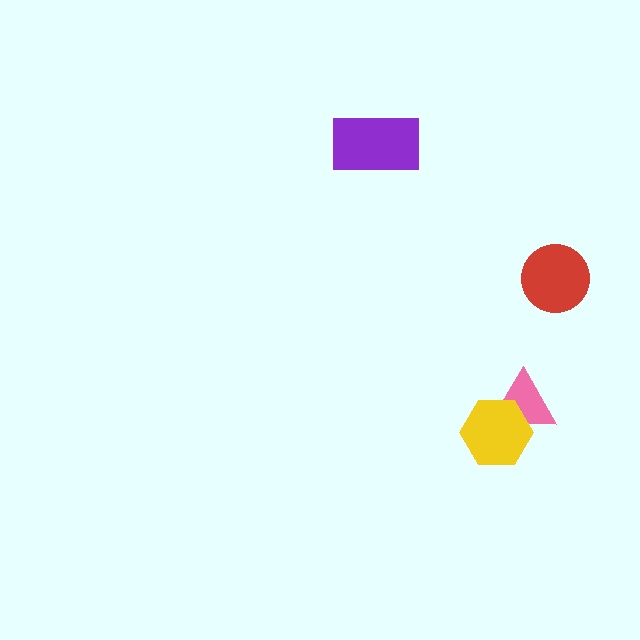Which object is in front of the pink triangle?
The yellow hexagon is in front of the pink triangle.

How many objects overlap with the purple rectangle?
0 objects overlap with the purple rectangle.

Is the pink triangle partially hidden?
Yes, it is partially covered by another shape.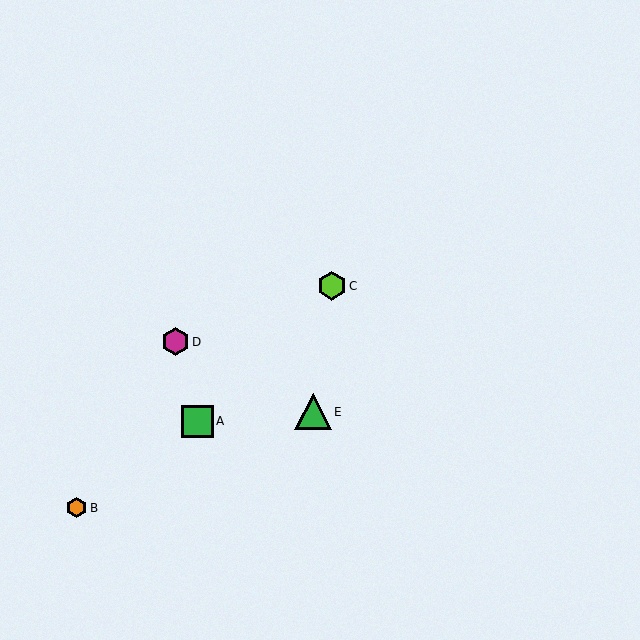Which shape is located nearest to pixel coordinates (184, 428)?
The green square (labeled A) at (197, 421) is nearest to that location.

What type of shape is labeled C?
Shape C is a lime hexagon.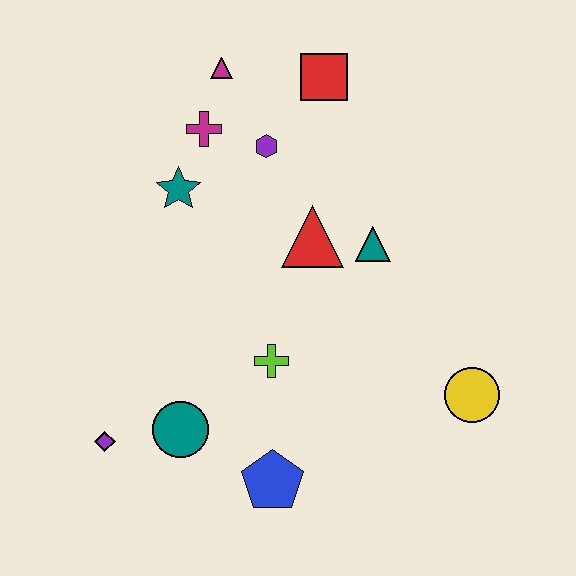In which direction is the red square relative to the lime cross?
The red square is above the lime cross.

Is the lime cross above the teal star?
No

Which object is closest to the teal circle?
The purple diamond is closest to the teal circle.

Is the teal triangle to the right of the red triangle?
Yes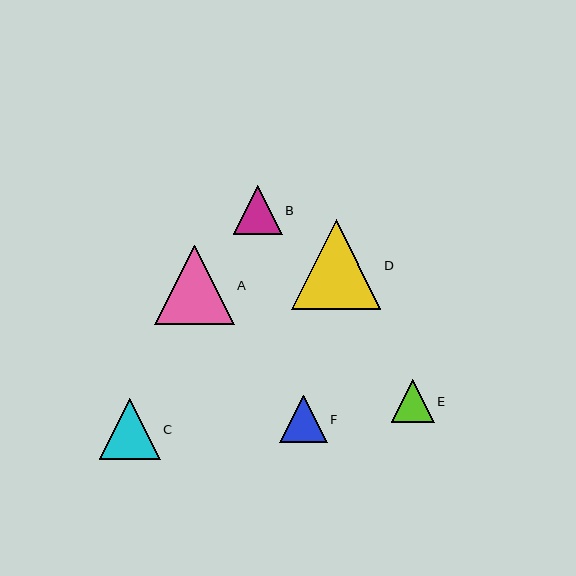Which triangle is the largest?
Triangle D is the largest with a size of approximately 89 pixels.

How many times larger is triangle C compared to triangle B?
Triangle C is approximately 1.2 times the size of triangle B.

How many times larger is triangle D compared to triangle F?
Triangle D is approximately 1.9 times the size of triangle F.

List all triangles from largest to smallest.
From largest to smallest: D, A, C, B, F, E.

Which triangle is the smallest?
Triangle E is the smallest with a size of approximately 43 pixels.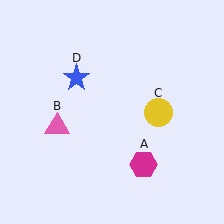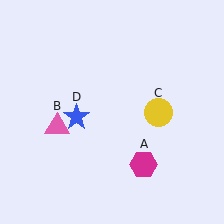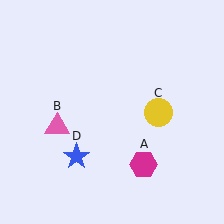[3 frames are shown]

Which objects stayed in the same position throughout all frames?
Magenta hexagon (object A) and pink triangle (object B) and yellow circle (object C) remained stationary.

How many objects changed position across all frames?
1 object changed position: blue star (object D).